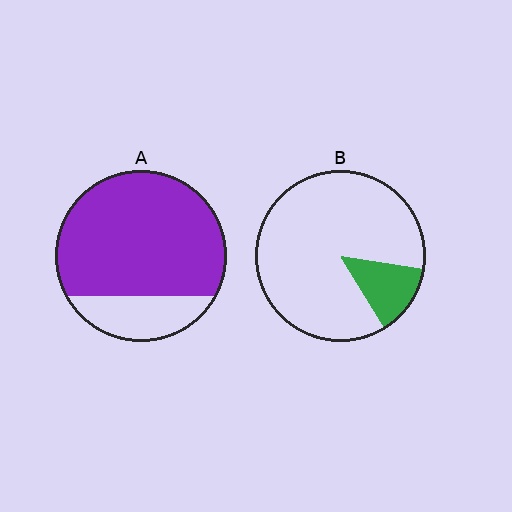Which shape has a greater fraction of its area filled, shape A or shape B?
Shape A.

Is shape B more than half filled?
No.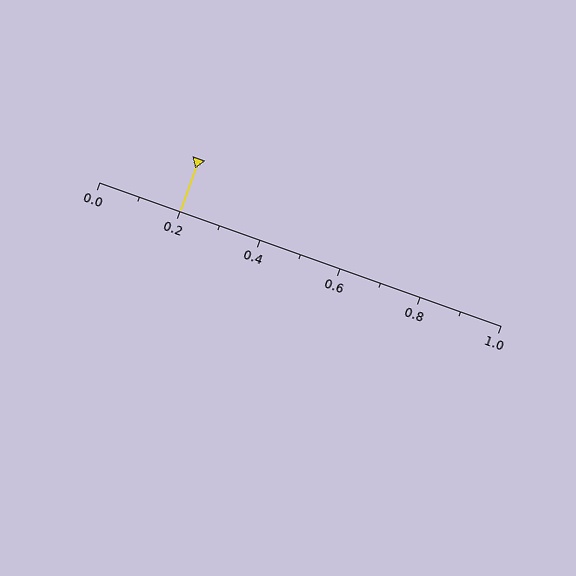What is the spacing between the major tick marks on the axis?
The major ticks are spaced 0.2 apart.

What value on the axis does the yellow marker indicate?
The marker indicates approximately 0.2.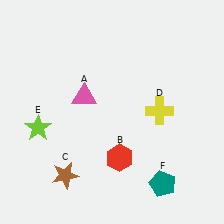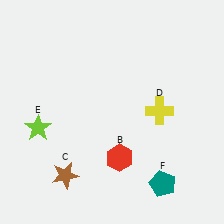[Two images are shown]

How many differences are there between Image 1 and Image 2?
There is 1 difference between the two images.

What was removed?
The pink triangle (A) was removed in Image 2.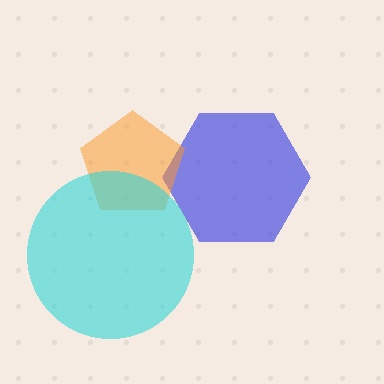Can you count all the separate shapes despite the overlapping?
Yes, there are 3 separate shapes.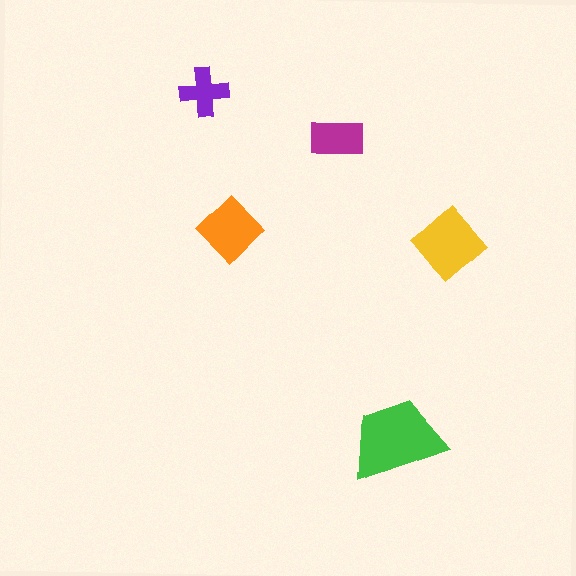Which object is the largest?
The green trapezoid.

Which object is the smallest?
The purple cross.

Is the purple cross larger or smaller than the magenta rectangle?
Smaller.